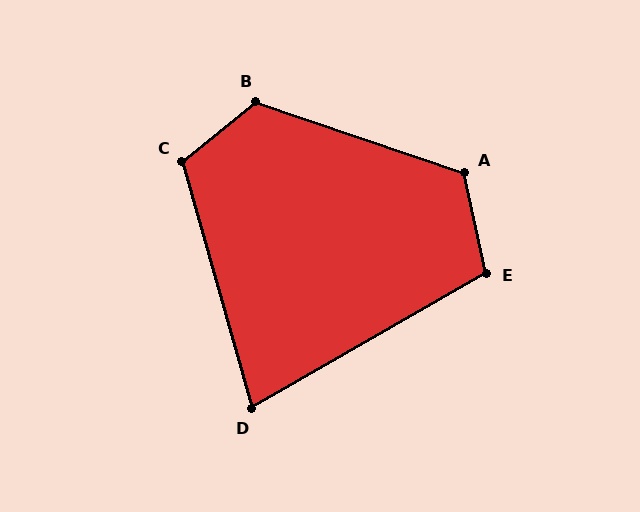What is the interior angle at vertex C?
Approximately 114 degrees (obtuse).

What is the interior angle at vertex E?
Approximately 108 degrees (obtuse).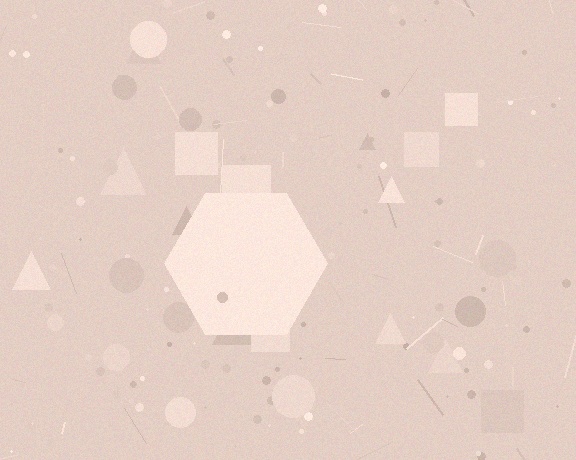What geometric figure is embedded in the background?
A hexagon is embedded in the background.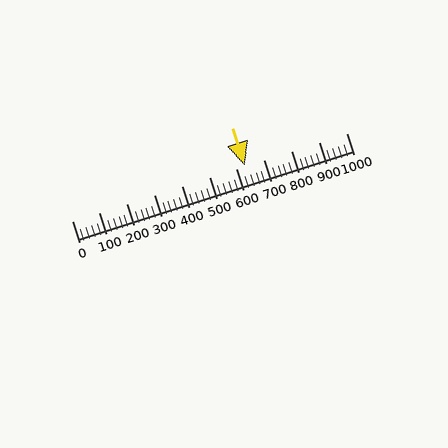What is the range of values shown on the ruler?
The ruler shows values from 0 to 1000.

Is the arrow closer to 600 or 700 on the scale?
The arrow is closer to 600.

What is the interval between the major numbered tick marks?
The major tick marks are spaced 100 units apart.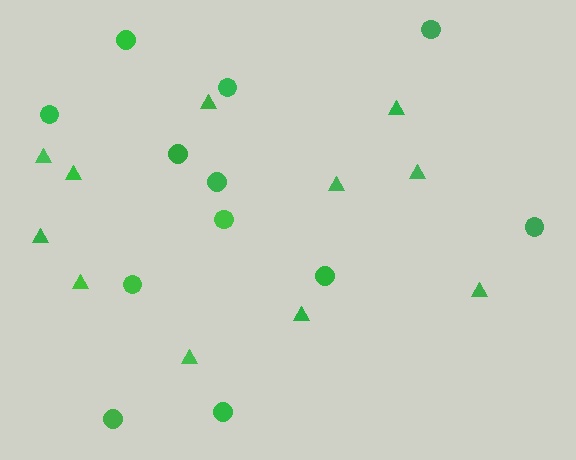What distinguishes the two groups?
There are 2 groups: one group of triangles (11) and one group of circles (12).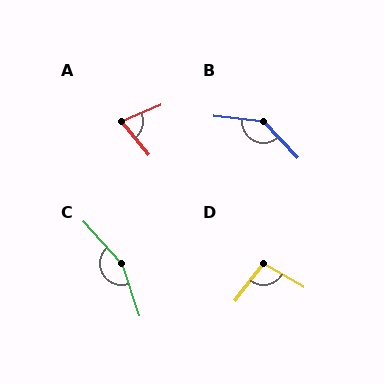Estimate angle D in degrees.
Approximately 98 degrees.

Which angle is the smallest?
A, at approximately 73 degrees.